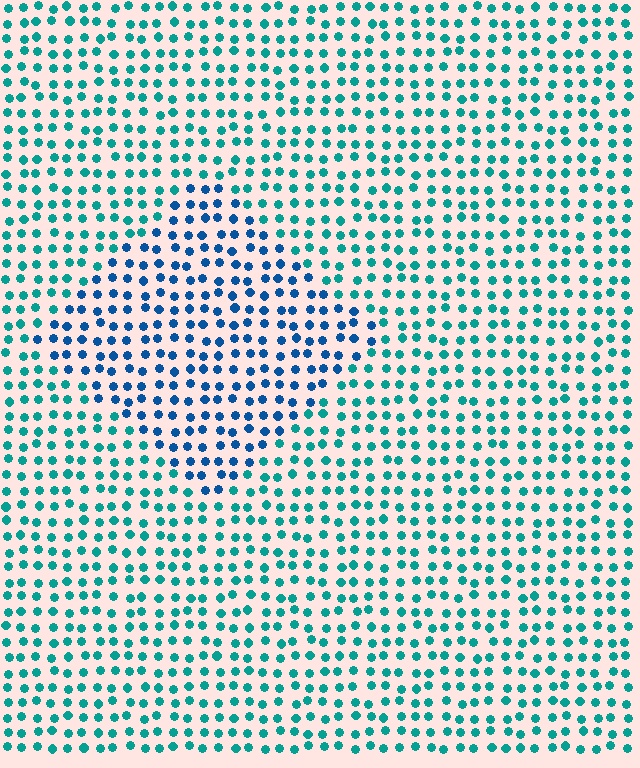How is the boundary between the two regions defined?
The boundary is defined purely by a slight shift in hue (about 35 degrees). Spacing, size, and orientation are identical on both sides.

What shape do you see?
I see a diamond.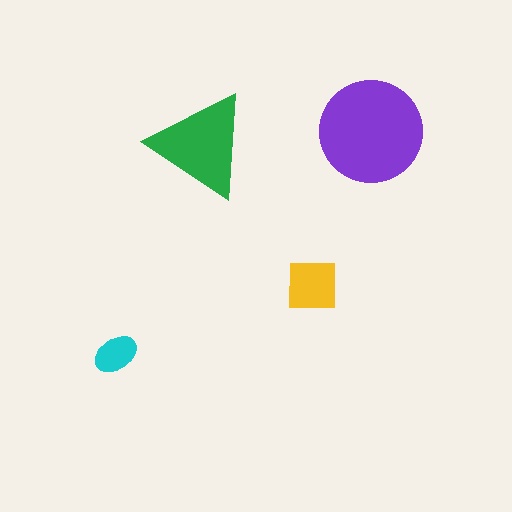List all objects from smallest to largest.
The cyan ellipse, the yellow square, the green triangle, the purple circle.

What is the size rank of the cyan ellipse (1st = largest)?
4th.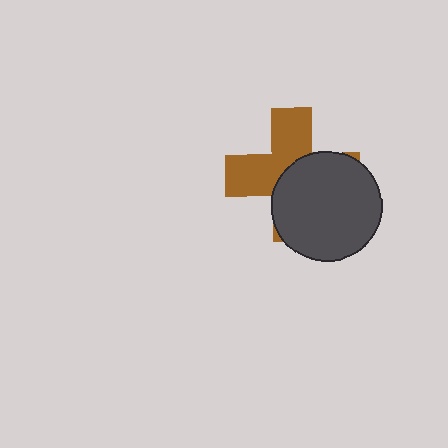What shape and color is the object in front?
The object in front is a dark gray circle.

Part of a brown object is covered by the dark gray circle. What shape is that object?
It is a cross.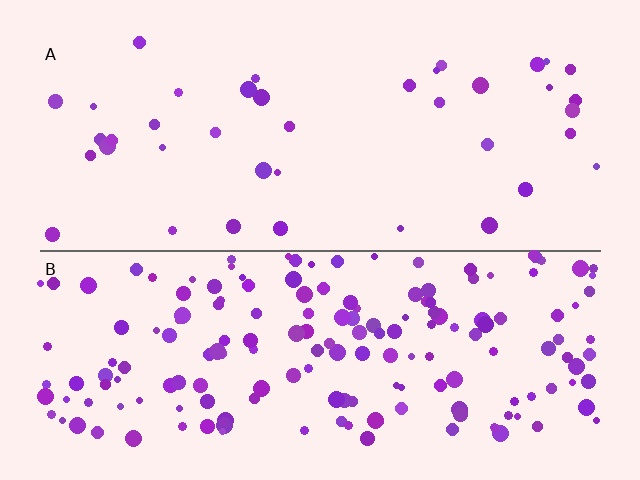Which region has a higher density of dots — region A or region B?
B (the bottom).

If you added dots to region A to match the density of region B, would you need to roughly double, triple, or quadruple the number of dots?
Approximately quadruple.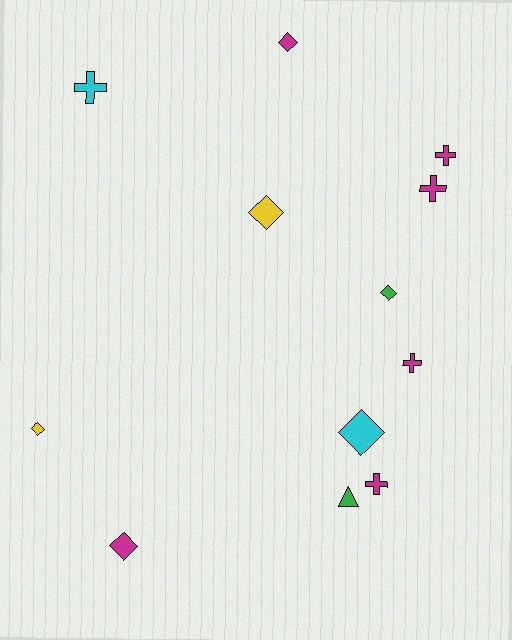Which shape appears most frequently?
Diamond, with 6 objects.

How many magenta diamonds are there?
There are 2 magenta diamonds.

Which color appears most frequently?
Magenta, with 6 objects.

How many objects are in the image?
There are 12 objects.